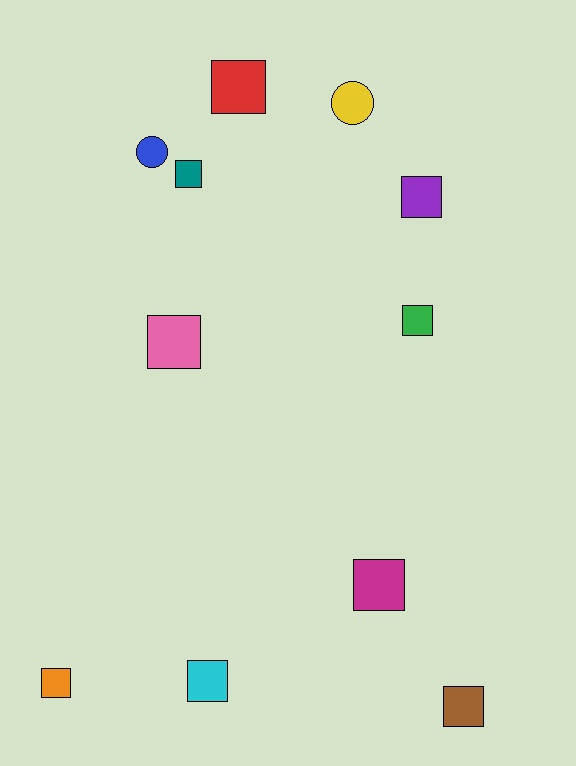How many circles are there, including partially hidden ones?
There are 2 circles.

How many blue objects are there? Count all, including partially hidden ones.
There is 1 blue object.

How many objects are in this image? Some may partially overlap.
There are 11 objects.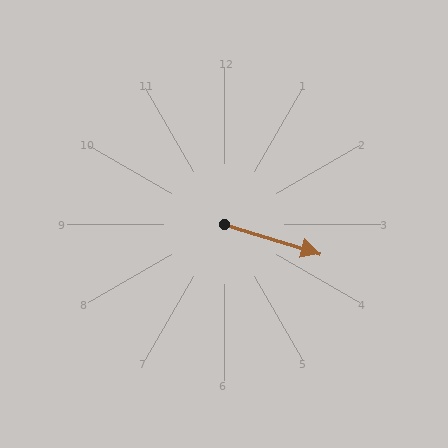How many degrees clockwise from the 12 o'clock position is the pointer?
Approximately 107 degrees.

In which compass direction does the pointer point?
East.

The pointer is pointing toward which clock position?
Roughly 4 o'clock.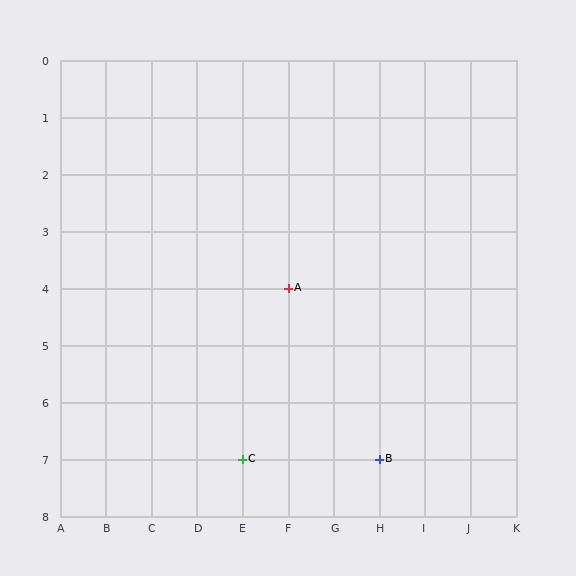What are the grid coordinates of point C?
Point C is at grid coordinates (E, 7).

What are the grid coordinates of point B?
Point B is at grid coordinates (H, 7).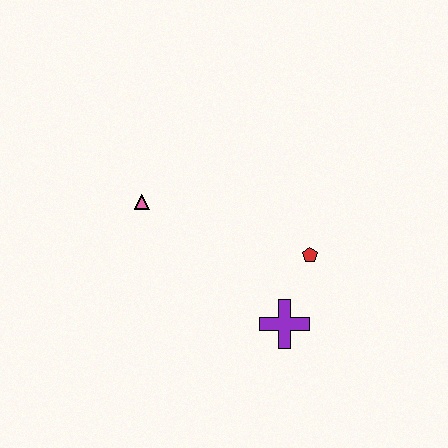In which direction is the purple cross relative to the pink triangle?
The purple cross is to the right of the pink triangle.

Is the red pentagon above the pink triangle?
No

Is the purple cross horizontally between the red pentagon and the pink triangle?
Yes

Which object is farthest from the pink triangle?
The purple cross is farthest from the pink triangle.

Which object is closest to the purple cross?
The red pentagon is closest to the purple cross.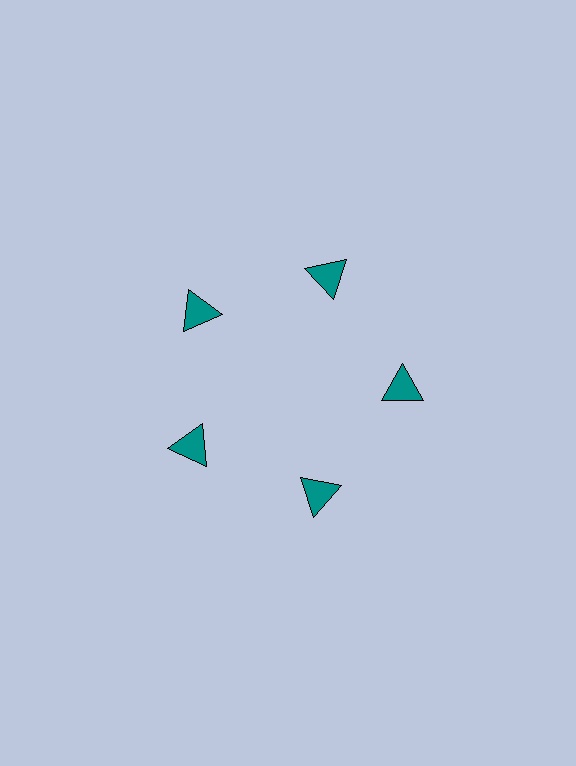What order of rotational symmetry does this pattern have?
This pattern has 5-fold rotational symmetry.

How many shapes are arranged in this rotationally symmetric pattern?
There are 5 shapes, arranged in 5 groups of 1.